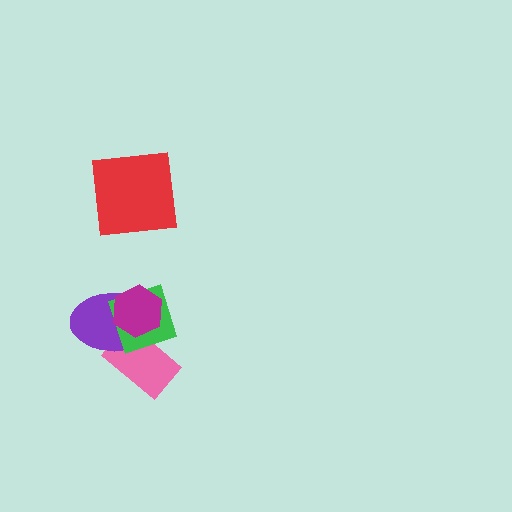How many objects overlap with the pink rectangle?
3 objects overlap with the pink rectangle.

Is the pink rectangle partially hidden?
Yes, it is partially covered by another shape.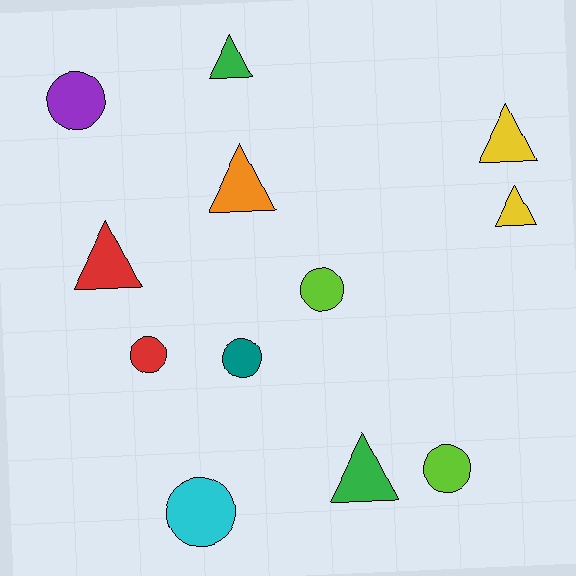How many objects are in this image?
There are 12 objects.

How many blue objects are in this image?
There are no blue objects.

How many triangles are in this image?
There are 6 triangles.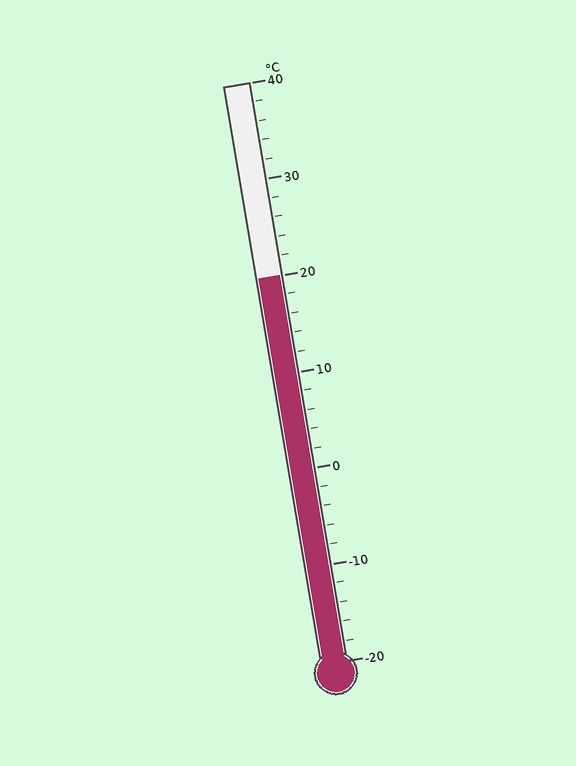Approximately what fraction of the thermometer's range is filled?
The thermometer is filled to approximately 65% of its range.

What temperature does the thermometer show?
The thermometer shows approximately 20°C.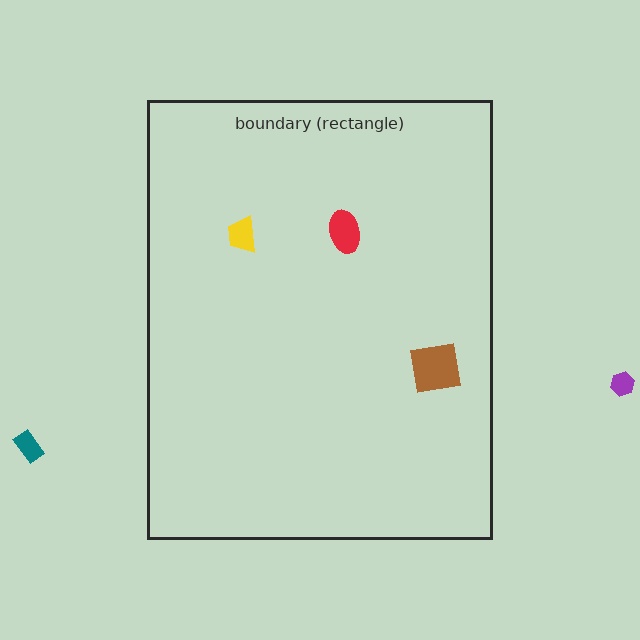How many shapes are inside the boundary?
3 inside, 2 outside.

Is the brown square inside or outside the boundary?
Inside.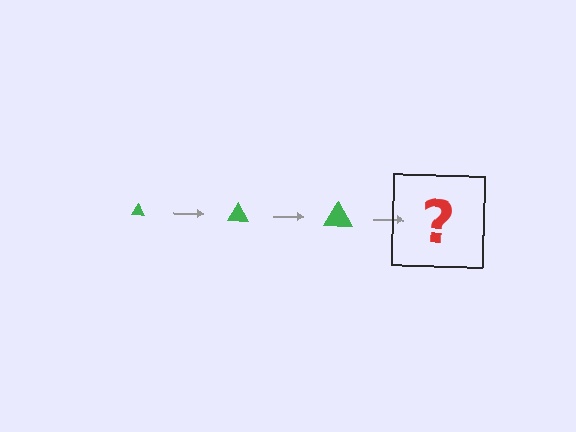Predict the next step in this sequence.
The next step is a green triangle, larger than the previous one.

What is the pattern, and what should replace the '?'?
The pattern is that the triangle gets progressively larger each step. The '?' should be a green triangle, larger than the previous one.